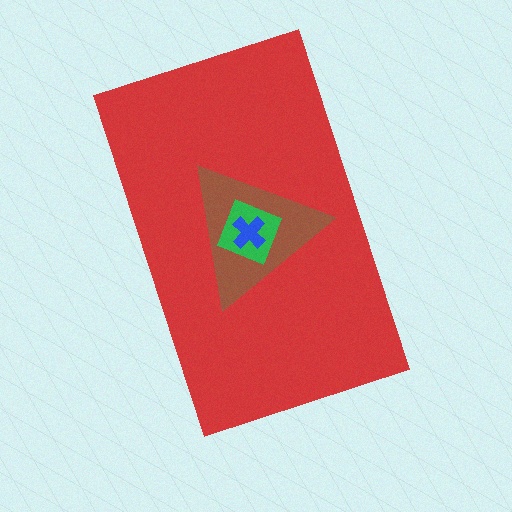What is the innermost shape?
The blue cross.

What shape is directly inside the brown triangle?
The green diamond.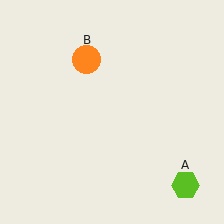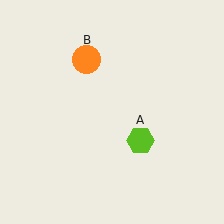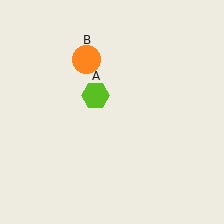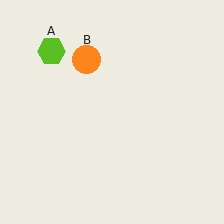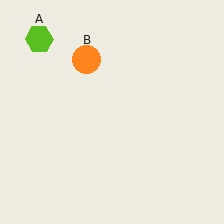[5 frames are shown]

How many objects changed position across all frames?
1 object changed position: lime hexagon (object A).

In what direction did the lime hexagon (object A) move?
The lime hexagon (object A) moved up and to the left.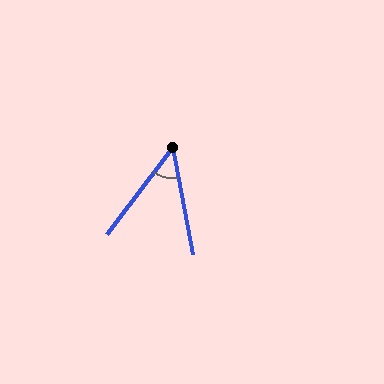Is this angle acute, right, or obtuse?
It is acute.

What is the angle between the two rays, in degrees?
Approximately 48 degrees.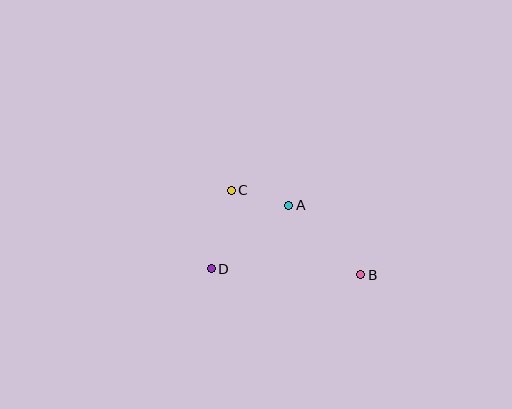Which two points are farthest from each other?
Points B and C are farthest from each other.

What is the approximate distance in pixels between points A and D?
The distance between A and D is approximately 100 pixels.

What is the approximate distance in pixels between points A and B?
The distance between A and B is approximately 100 pixels.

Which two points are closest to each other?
Points A and C are closest to each other.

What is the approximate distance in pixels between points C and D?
The distance between C and D is approximately 81 pixels.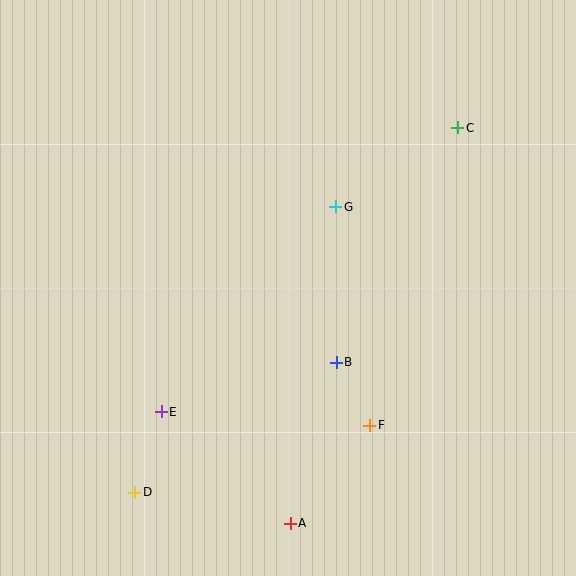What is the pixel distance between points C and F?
The distance between C and F is 310 pixels.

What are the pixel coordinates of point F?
Point F is at (370, 425).